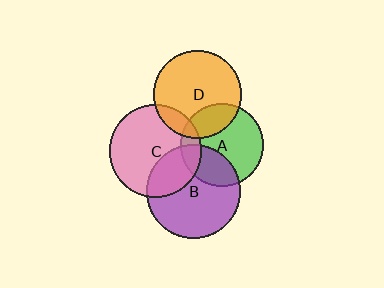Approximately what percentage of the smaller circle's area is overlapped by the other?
Approximately 30%.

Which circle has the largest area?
Circle B (purple).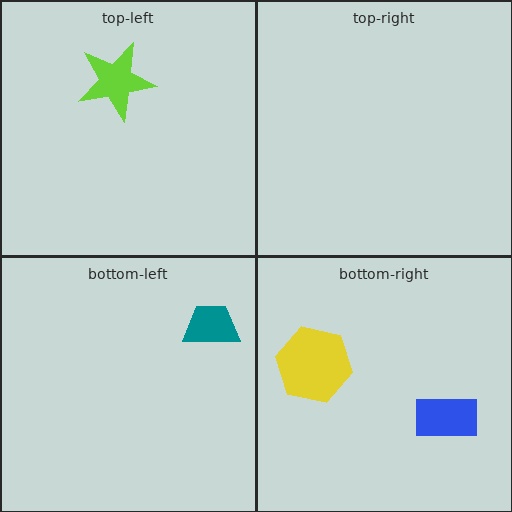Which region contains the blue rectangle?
The bottom-right region.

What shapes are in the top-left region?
The lime star.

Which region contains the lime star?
The top-left region.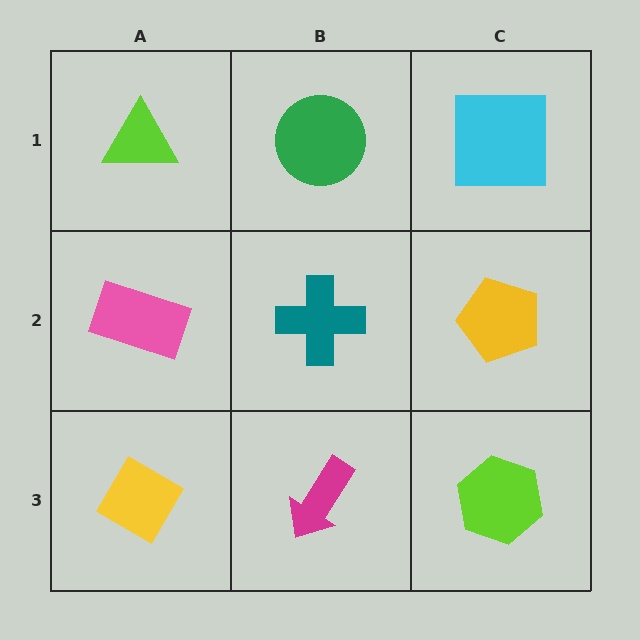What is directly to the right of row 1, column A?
A green circle.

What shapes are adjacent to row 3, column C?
A yellow pentagon (row 2, column C), a magenta arrow (row 3, column B).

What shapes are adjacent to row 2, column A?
A lime triangle (row 1, column A), a yellow diamond (row 3, column A), a teal cross (row 2, column B).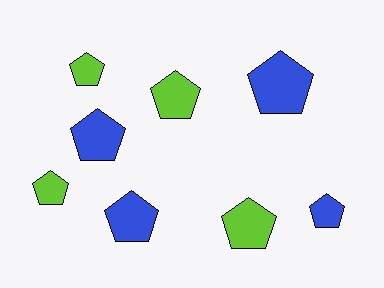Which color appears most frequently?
Blue, with 4 objects.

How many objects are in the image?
There are 8 objects.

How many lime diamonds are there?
There are no lime diamonds.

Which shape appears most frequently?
Pentagon, with 8 objects.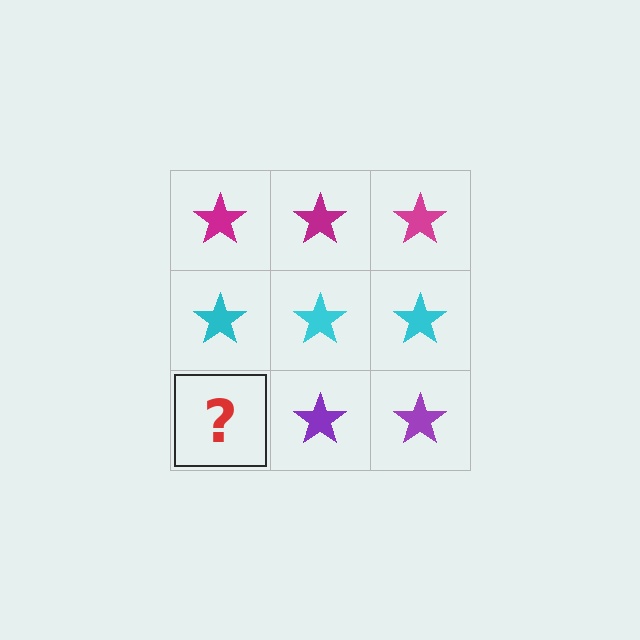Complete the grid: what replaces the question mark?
The question mark should be replaced with a purple star.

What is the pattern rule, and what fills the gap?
The rule is that each row has a consistent color. The gap should be filled with a purple star.